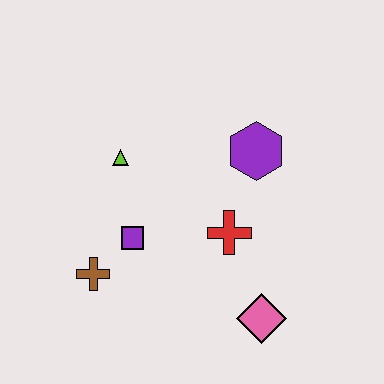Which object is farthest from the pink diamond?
The lime triangle is farthest from the pink diamond.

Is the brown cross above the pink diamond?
Yes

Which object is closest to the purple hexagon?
The red cross is closest to the purple hexagon.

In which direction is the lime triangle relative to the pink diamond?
The lime triangle is above the pink diamond.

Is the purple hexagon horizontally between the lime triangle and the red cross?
No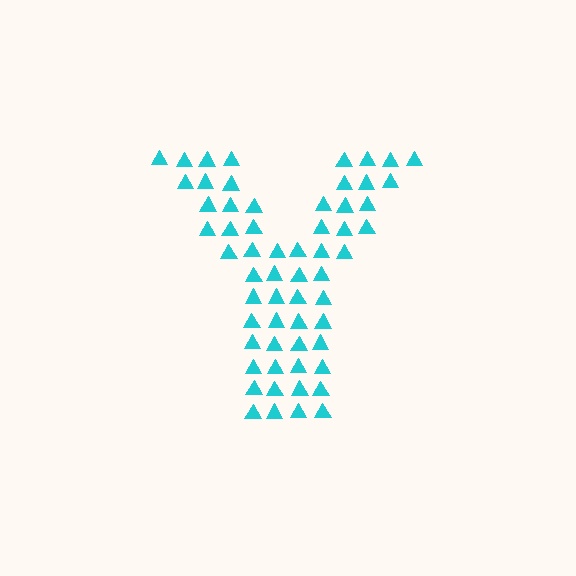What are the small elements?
The small elements are triangles.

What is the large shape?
The large shape is the letter Y.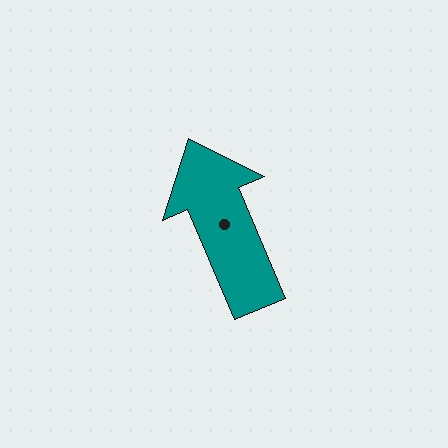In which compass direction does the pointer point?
Northwest.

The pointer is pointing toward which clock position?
Roughly 11 o'clock.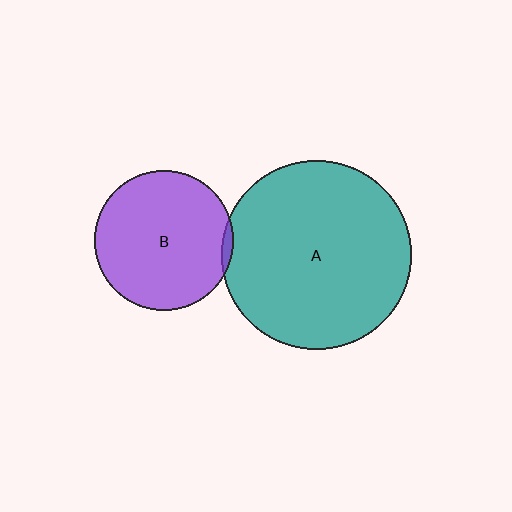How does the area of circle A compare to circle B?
Approximately 1.8 times.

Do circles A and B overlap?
Yes.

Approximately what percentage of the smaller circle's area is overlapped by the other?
Approximately 5%.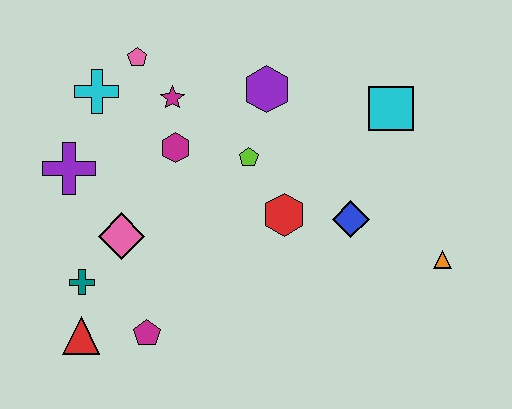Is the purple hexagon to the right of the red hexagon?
No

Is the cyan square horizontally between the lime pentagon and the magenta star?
No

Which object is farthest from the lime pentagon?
The red triangle is farthest from the lime pentagon.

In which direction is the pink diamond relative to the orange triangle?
The pink diamond is to the left of the orange triangle.